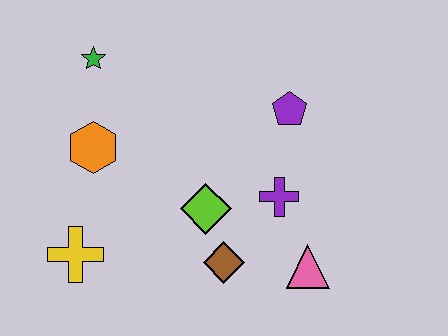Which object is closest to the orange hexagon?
The green star is closest to the orange hexagon.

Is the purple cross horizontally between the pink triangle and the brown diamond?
Yes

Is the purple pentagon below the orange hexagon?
No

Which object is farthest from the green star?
The pink triangle is farthest from the green star.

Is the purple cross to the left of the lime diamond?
No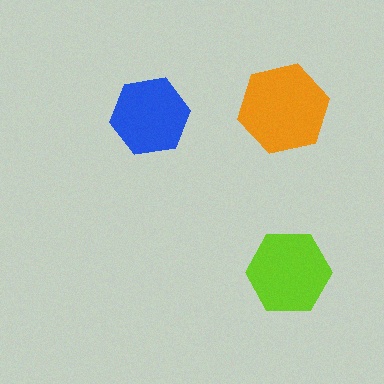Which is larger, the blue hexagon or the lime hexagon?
The lime one.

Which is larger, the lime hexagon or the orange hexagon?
The orange one.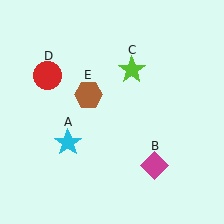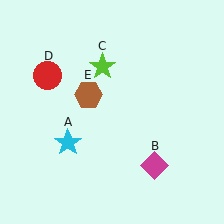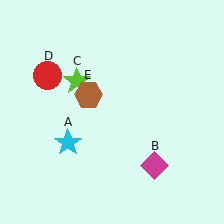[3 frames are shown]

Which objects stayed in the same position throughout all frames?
Cyan star (object A) and magenta diamond (object B) and red circle (object D) and brown hexagon (object E) remained stationary.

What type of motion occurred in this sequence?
The lime star (object C) rotated counterclockwise around the center of the scene.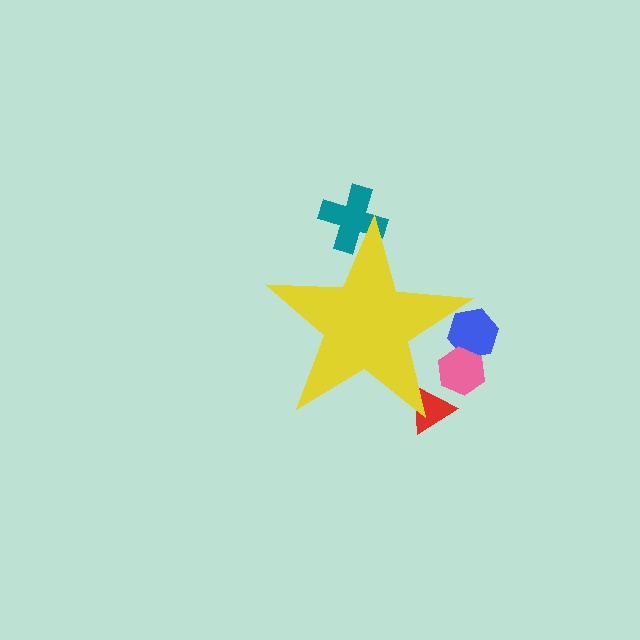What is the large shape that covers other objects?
A yellow star.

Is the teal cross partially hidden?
Yes, the teal cross is partially hidden behind the yellow star.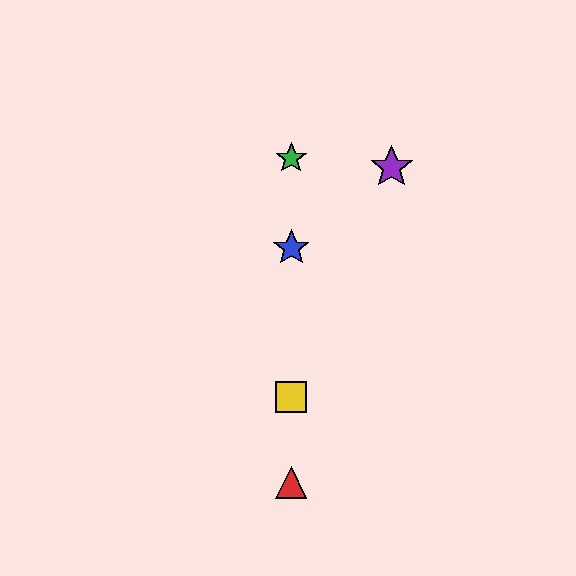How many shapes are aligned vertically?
4 shapes (the red triangle, the blue star, the green star, the yellow square) are aligned vertically.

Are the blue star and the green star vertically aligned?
Yes, both are at x≈291.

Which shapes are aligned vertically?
The red triangle, the blue star, the green star, the yellow square are aligned vertically.